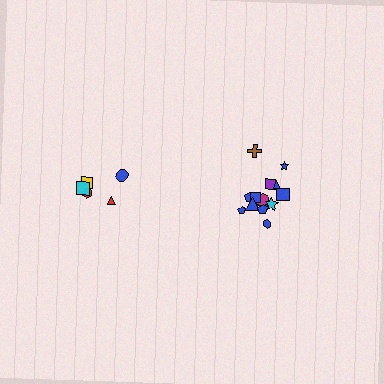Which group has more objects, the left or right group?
The right group.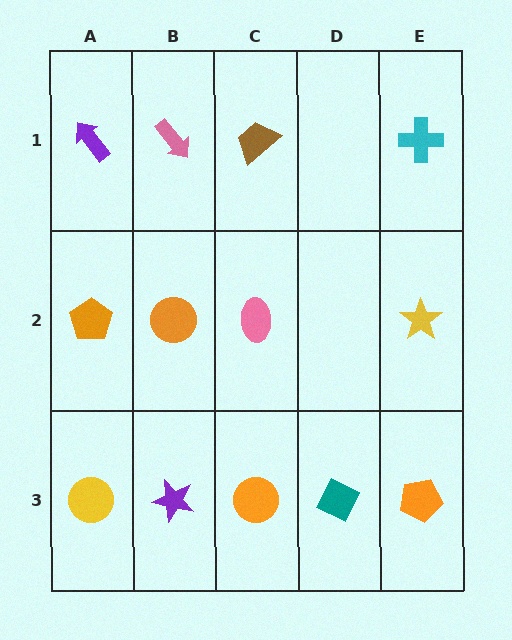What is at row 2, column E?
A yellow star.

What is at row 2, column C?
A pink ellipse.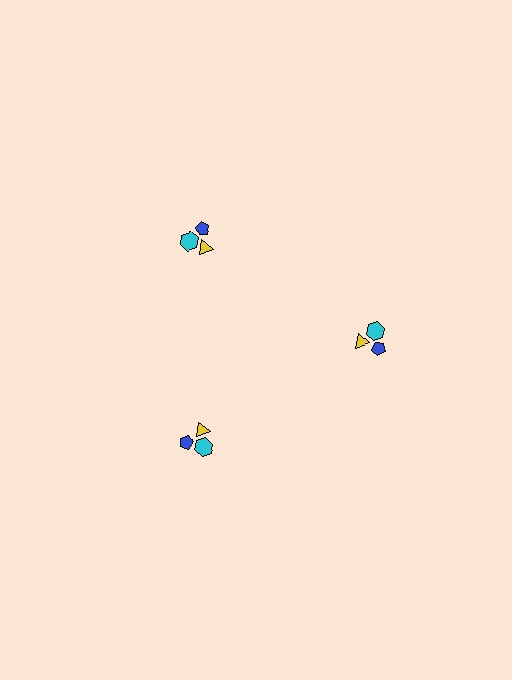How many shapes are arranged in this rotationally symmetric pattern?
There are 9 shapes, arranged in 3 groups of 3.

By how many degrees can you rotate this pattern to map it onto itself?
The pattern maps onto itself every 120 degrees of rotation.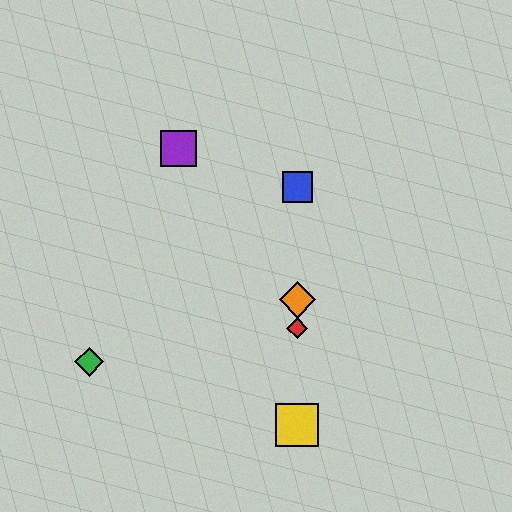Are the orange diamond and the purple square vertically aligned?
No, the orange diamond is at x≈297 and the purple square is at x≈179.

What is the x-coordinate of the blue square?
The blue square is at x≈297.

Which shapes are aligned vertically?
The red diamond, the blue square, the yellow square, the orange diamond are aligned vertically.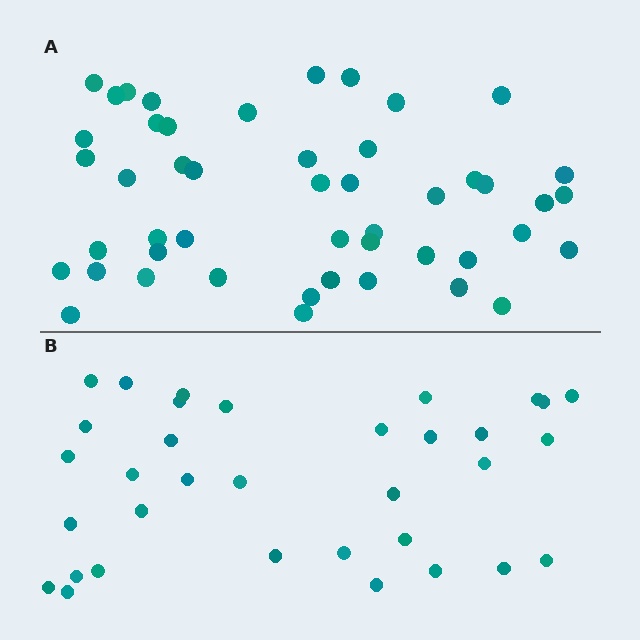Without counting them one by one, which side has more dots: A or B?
Region A (the top region) has more dots.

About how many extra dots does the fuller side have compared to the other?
Region A has approximately 15 more dots than region B.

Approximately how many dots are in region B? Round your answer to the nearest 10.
About 30 dots. (The exact count is 34, which rounds to 30.)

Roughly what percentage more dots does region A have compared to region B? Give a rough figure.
About 40% more.